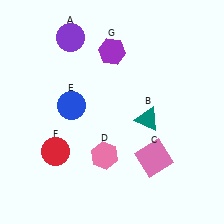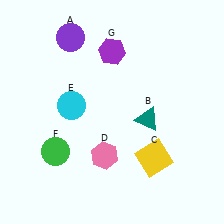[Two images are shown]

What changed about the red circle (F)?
In Image 1, F is red. In Image 2, it changed to green.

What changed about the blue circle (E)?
In Image 1, E is blue. In Image 2, it changed to cyan.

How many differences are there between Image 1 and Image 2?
There are 3 differences between the two images.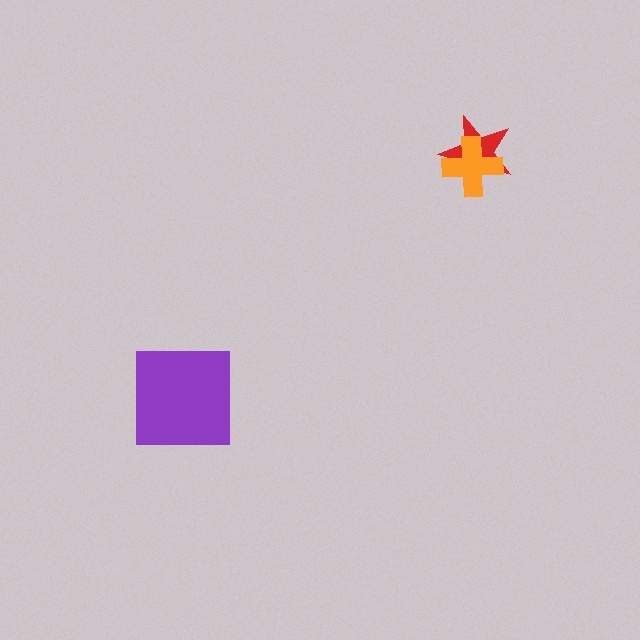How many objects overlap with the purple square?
0 objects overlap with the purple square.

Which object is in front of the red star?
The orange cross is in front of the red star.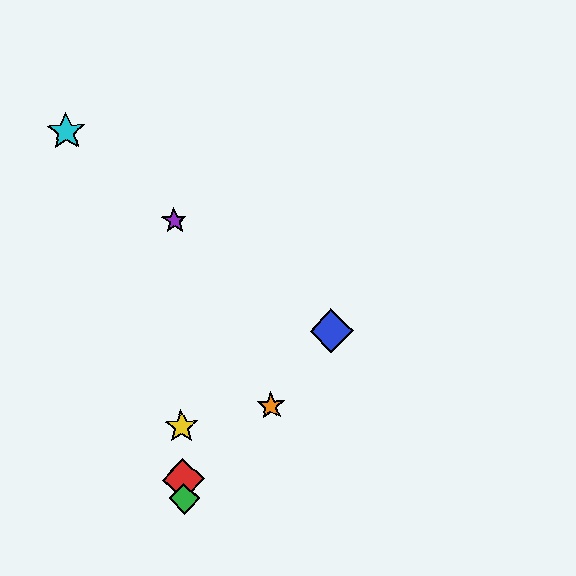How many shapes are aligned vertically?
4 shapes (the red diamond, the green diamond, the yellow star, the purple star) are aligned vertically.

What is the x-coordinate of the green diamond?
The green diamond is at x≈184.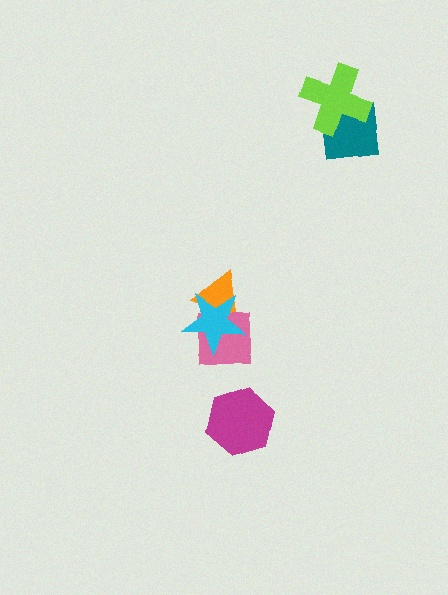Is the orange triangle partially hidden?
Yes, it is partially covered by another shape.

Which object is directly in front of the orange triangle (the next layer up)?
The pink square is directly in front of the orange triangle.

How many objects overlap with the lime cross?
1 object overlaps with the lime cross.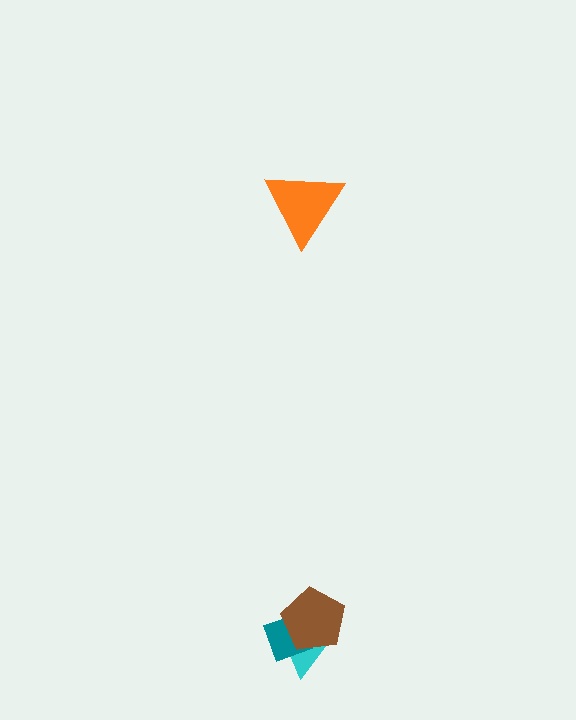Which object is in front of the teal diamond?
The brown pentagon is in front of the teal diamond.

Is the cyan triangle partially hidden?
Yes, it is partially covered by another shape.